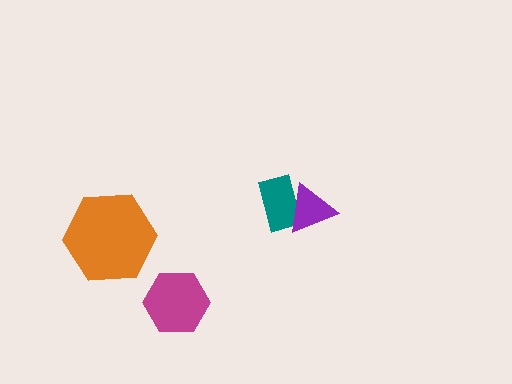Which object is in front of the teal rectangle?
The purple triangle is in front of the teal rectangle.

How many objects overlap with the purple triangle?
1 object overlaps with the purple triangle.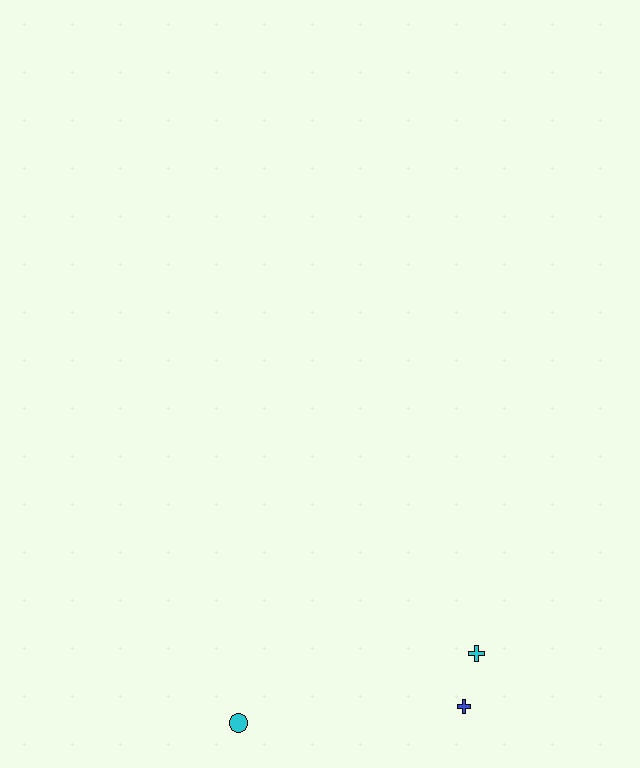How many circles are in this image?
There is 1 circle.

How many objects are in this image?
There are 3 objects.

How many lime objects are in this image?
There are no lime objects.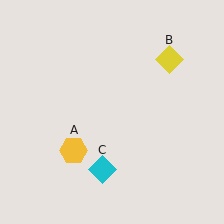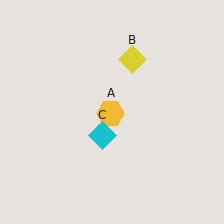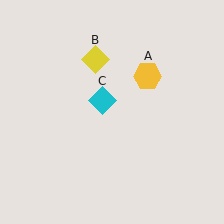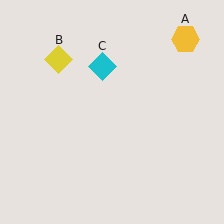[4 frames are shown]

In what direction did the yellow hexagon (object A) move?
The yellow hexagon (object A) moved up and to the right.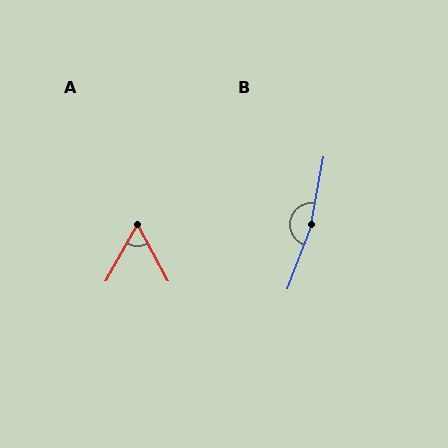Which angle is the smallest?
A, at approximately 58 degrees.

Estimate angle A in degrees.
Approximately 58 degrees.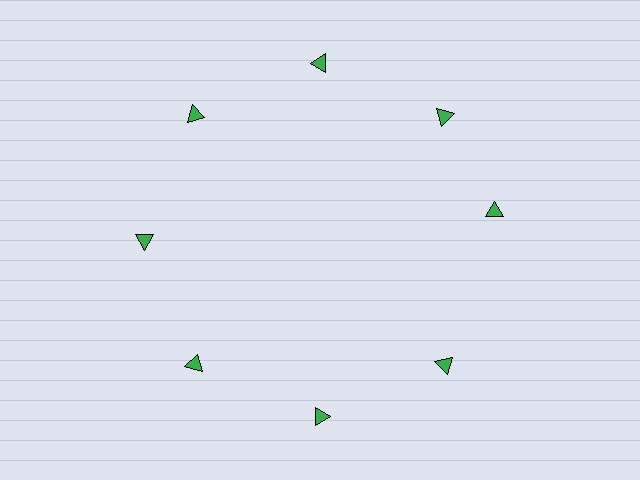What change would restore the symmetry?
The symmetry would be restored by rotating it back into even spacing with its neighbors so that all 8 triangles sit at equal angles and equal distance from the center.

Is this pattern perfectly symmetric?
No. The 8 green triangles are arranged in a ring, but one element near the 3 o'clock position is rotated out of alignment along the ring, breaking the 8-fold rotational symmetry.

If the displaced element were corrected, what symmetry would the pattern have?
It would have 8-fold rotational symmetry — the pattern would map onto itself every 45 degrees.